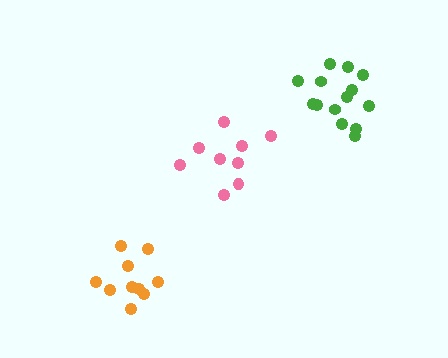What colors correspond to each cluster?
The clusters are colored: pink, orange, green.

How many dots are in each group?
Group 1: 9 dots, Group 2: 10 dots, Group 3: 14 dots (33 total).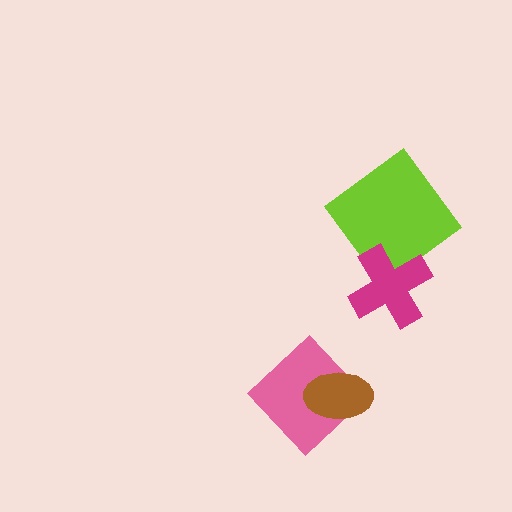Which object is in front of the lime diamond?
The magenta cross is in front of the lime diamond.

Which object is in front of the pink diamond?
The brown ellipse is in front of the pink diamond.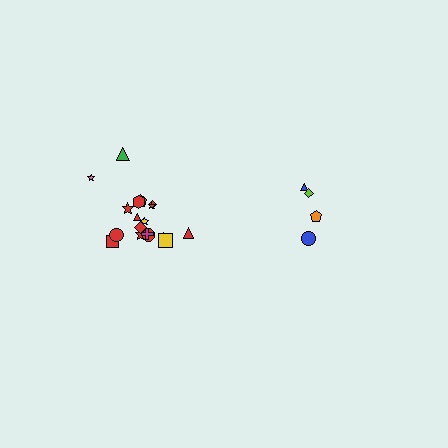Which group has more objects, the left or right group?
The left group.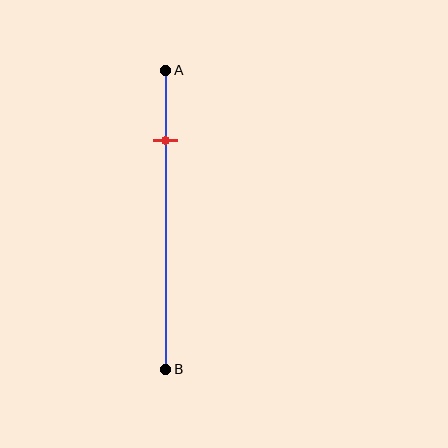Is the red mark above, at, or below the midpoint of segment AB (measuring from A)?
The red mark is above the midpoint of segment AB.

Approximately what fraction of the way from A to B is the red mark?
The red mark is approximately 25% of the way from A to B.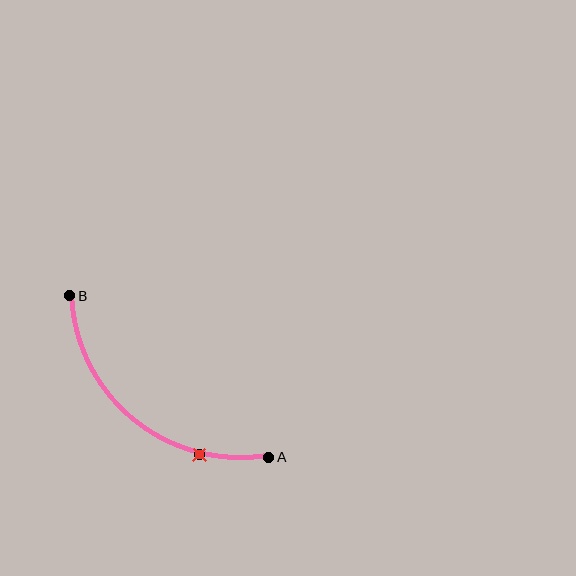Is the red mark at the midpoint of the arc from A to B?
No. The red mark lies on the arc but is closer to endpoint A. The arc midpoint would be at the point on the curve equidistant along the arc from both A and B.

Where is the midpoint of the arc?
The arc midpoint is the point on the curve farthest from the straight line joining A and B. It sits below and to the left of that line.